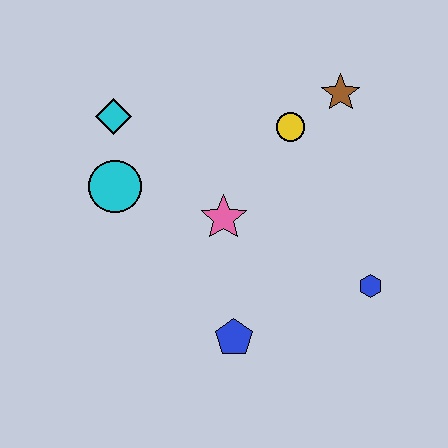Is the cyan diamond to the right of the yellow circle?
No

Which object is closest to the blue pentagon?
The pink star is closest to the blue pentagon.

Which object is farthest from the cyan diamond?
The blue hexagon is farthest from the cyan diamond.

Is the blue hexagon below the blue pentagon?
No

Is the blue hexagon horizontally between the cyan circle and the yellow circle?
No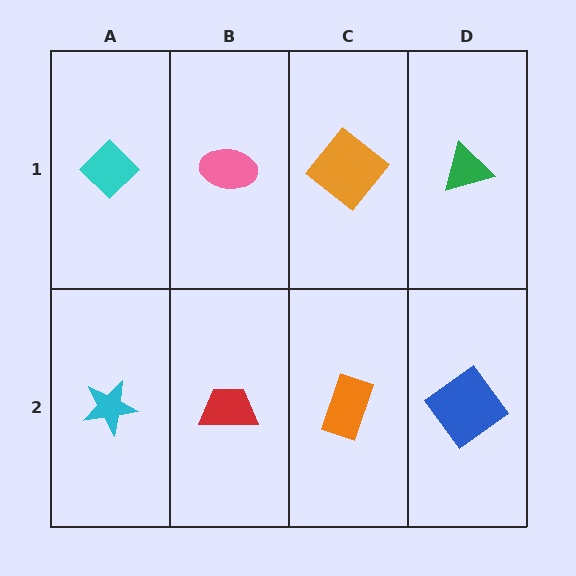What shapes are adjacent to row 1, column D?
A blue diamond (row 2, column D), an orange diamond (row 1, column C).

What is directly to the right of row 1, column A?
A pink ellipse.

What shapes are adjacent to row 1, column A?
A cyan star (row 2, column A), a pink ellipse (row 1, column B).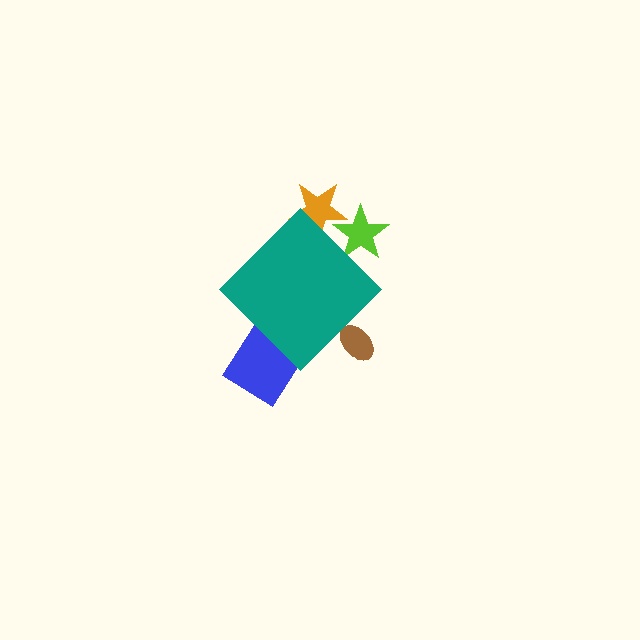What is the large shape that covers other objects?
A teal diamond.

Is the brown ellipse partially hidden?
Yes, the brown ellipse is partially hidden behind the teal diamond.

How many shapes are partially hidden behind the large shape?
4 shapes are partially hidden.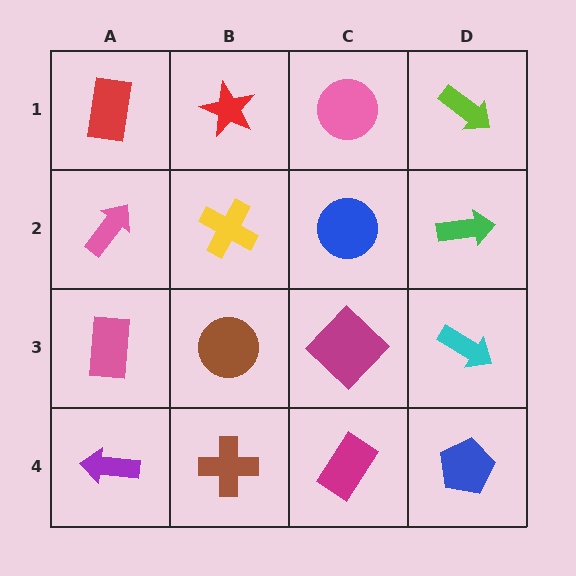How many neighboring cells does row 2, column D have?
3.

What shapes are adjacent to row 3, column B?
A yellow cross (row 2, column B), a brown cross (row 4, column B), a pink rectangle (row 3, column A), a magenta diamond (row 3, column C).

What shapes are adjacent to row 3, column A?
A pink arrow (row 2, column A), a purple arrow (row 4, column A), a brown circle (row 3, column B).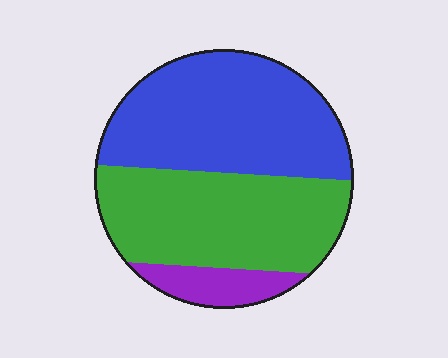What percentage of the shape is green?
Green covers 43% of the shape.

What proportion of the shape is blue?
Blue takes up about one half (1/2) of the shape.